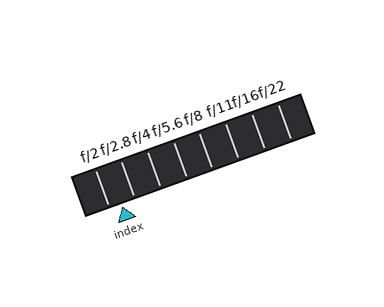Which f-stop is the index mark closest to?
The index mark is closest to f/2.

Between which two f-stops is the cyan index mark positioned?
The index mark is between f/2 and f/2.8.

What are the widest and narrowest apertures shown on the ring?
The widest aperture shown is f/2 and the narrowest is f/22.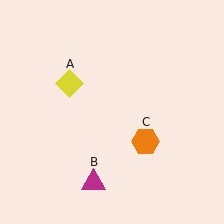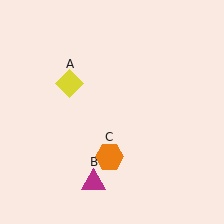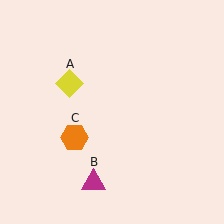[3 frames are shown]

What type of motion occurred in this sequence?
The orange hexagon (object C) rotated clockwise around the center of the scene.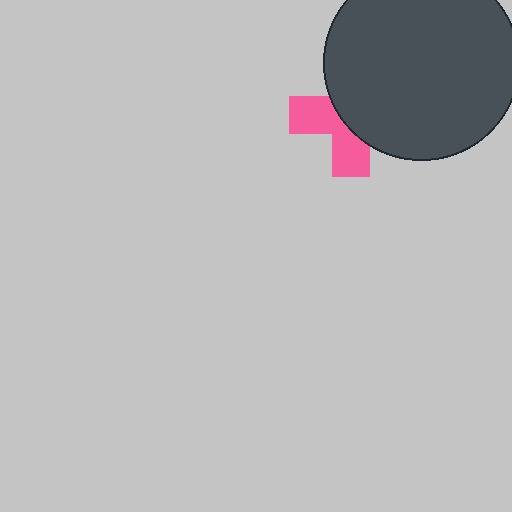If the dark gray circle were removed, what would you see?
You would see the complete pink cross.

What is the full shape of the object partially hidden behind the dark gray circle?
The partially hidden object is a pink cross.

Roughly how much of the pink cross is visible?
A small part of it is visible (roughly 43%).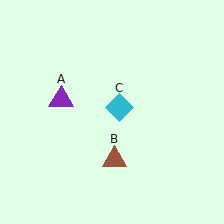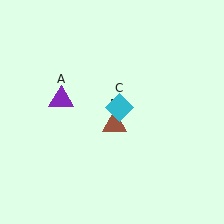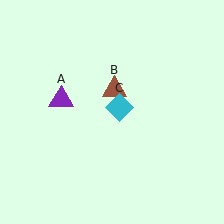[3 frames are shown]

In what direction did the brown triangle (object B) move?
The brown triangle (object B) moved up.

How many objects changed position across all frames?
1 object changed position: brown triangle (object B).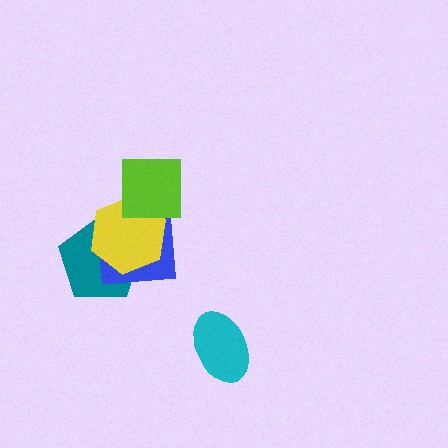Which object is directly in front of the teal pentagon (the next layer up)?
The blue square is directly in front of the teal pentagon.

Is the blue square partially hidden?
Yes, it is partially covered by another shape.